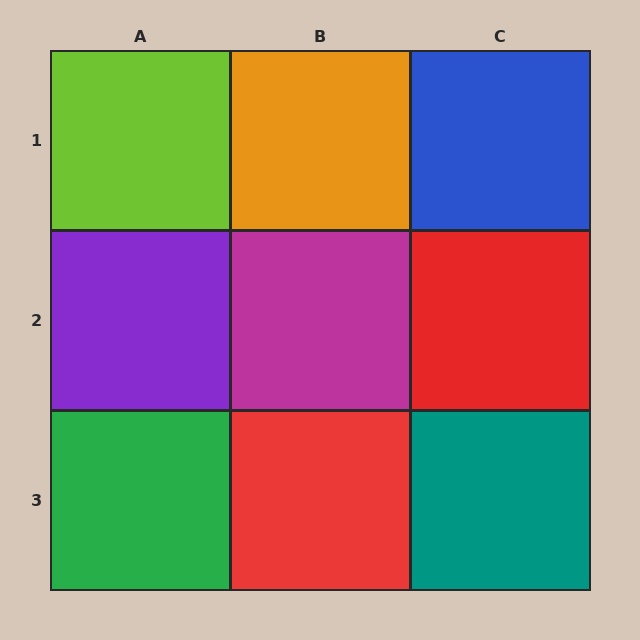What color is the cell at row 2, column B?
Magenta.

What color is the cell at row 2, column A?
Purple.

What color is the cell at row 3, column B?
Red.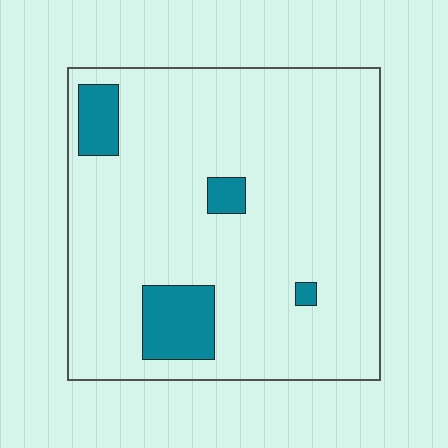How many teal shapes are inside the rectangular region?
4.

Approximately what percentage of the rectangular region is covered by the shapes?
Approximately 10%.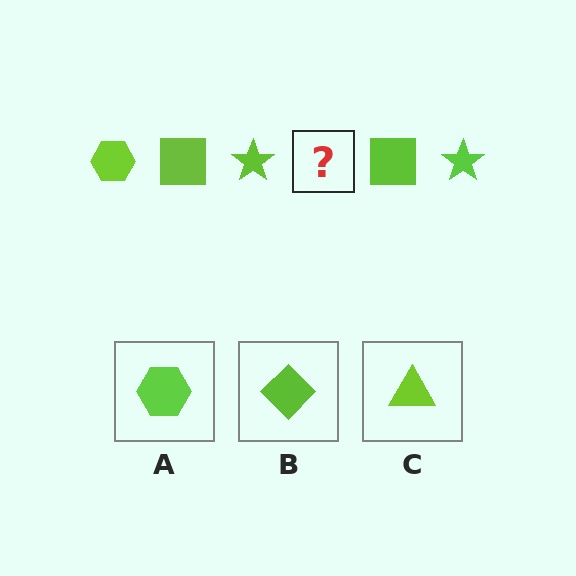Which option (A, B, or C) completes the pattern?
A.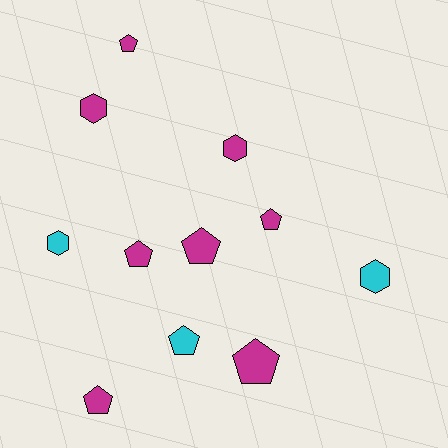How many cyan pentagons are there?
There is 1 cyan pentagon.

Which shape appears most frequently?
Pentagon, with 7 objects.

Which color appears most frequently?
Magenta, with 8 objects.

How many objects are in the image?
There are 11 objects.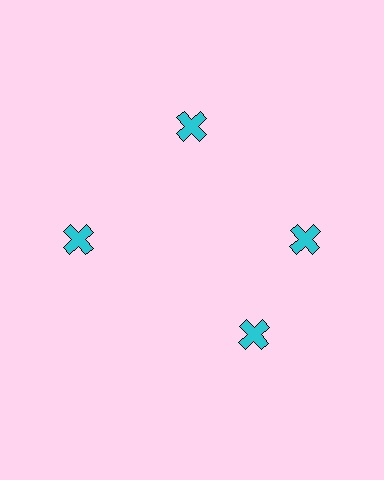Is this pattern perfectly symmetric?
No. The 4 cyan crosses are arranged in a ring, but one element near the 6 o'clock position is rotated out of alignment along the ring, breaking the 4-fold rotational symmetry.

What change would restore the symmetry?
The symmetry would be restored by rotating it back into even spacing with its neighbors so that all 4 crosses sit at equal angles and equal distance from the center.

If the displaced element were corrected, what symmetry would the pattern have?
It would have 4-fold rotational symmetry — the pattern would map onto itself every 90 degrees.